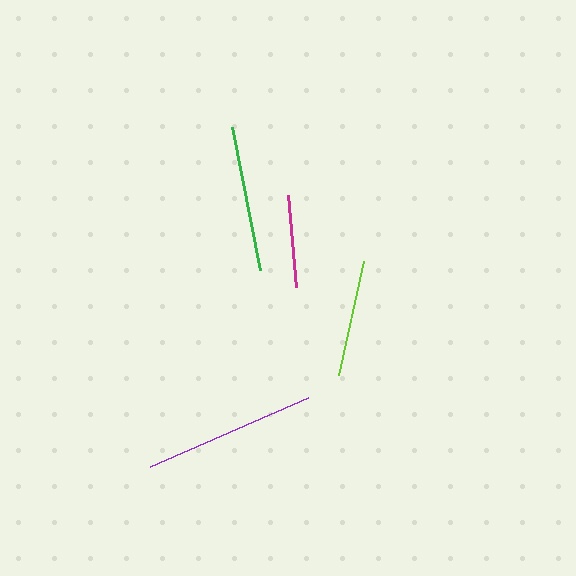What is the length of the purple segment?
The purple segment is approximately 172 pixels long.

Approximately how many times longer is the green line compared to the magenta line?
The green line is approximately 1.6 times the length of the magenta line.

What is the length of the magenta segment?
The magenta segment is approximately 93 pixels long.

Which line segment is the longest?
The purple line is the longest at approximately 172 pixels.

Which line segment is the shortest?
The magenta line is the shortest at approximately 93 pixels.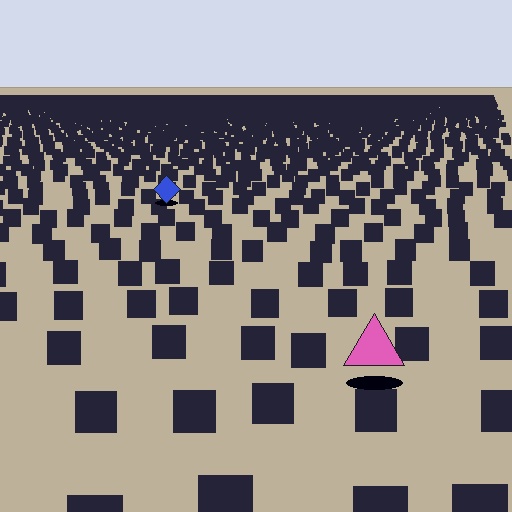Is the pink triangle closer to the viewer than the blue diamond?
Yes. The pink triangle is closer — you can tell from the texture gradient: the ground texture is coarser near it.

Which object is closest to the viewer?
The pink triangle is closest. The texture marks near it are larger and more spread out.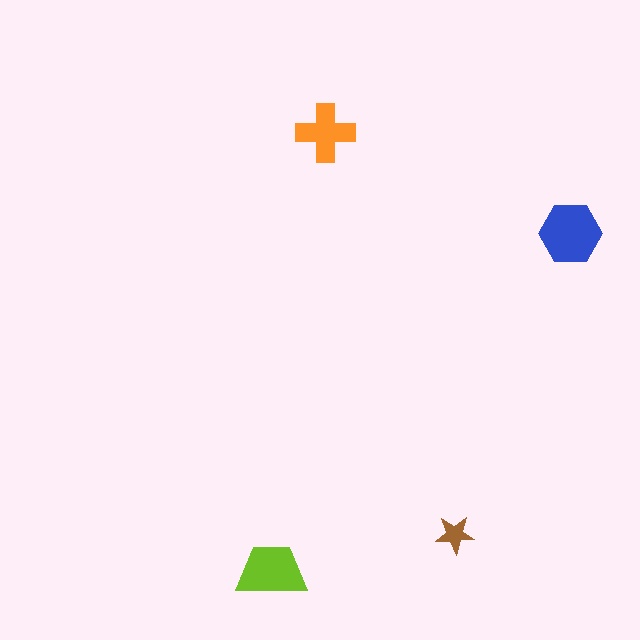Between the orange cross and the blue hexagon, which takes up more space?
The blue hexagon.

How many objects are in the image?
There are 4 objects in the image.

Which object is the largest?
The blue hexagon.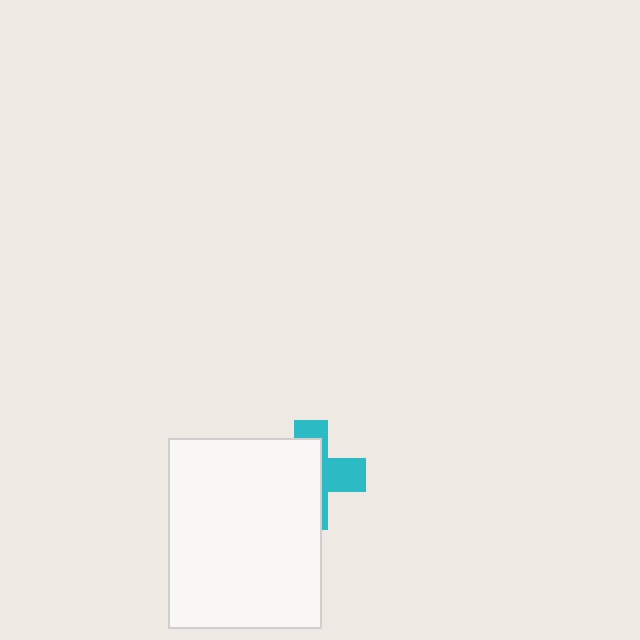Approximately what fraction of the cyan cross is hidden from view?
Roughly 61% of the cyan cross is hidden behind the white rectangle.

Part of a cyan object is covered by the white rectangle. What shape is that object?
It is a cross.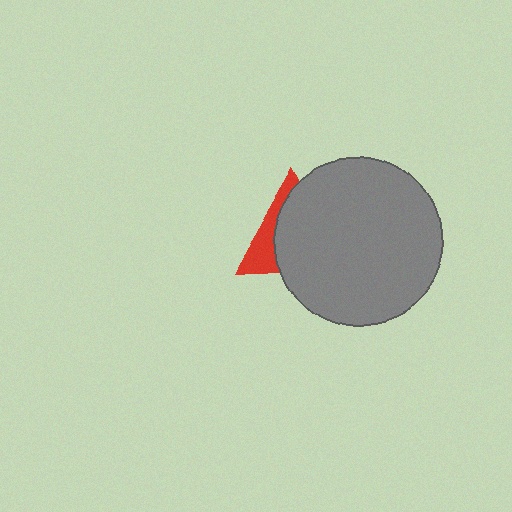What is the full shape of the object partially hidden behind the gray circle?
The partially hidden object is a red triangle.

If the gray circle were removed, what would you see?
You would see the complete red triangle.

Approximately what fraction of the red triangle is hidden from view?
Roughly 69% of the red triangle is hidden behind the gray circle.